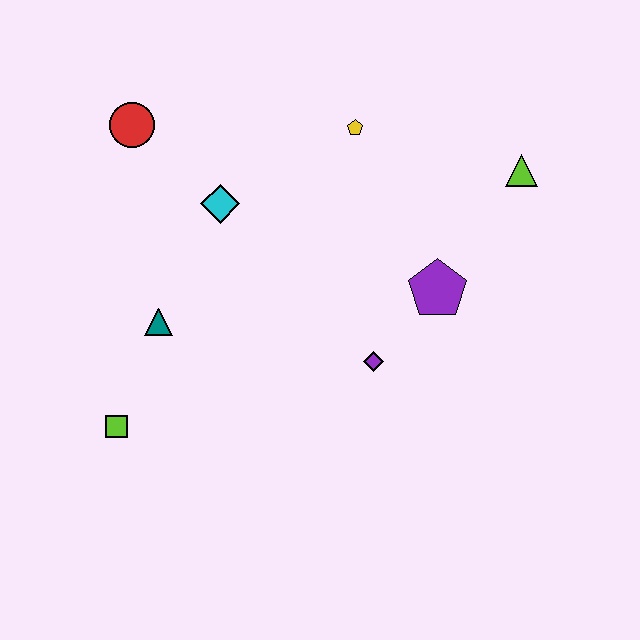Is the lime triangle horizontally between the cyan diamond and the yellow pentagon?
No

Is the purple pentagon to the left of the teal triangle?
No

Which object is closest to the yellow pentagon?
The cyan diamond is closest to the yellow pentagon.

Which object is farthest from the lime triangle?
The lime square is farthest from the lime triangle.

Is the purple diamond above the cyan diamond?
No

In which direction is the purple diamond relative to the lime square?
The purple diamond is to the right of the lime square.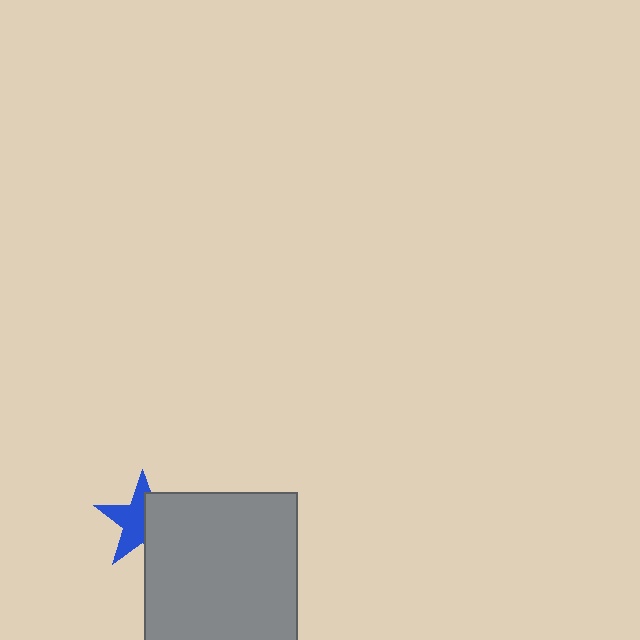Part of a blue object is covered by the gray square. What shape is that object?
It is a star.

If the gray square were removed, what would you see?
You would see the complete blue star.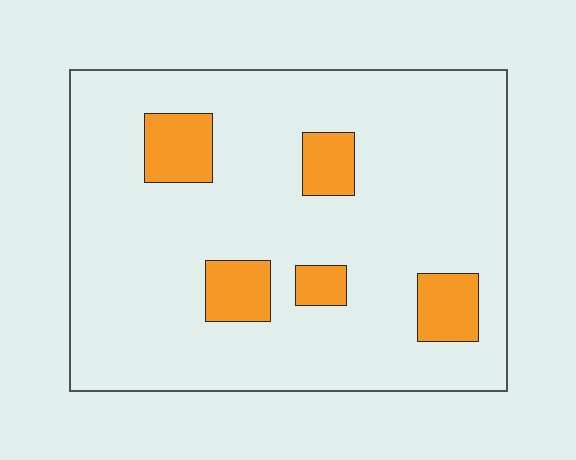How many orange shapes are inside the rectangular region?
5.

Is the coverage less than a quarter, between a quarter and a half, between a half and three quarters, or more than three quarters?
Less than a quarter.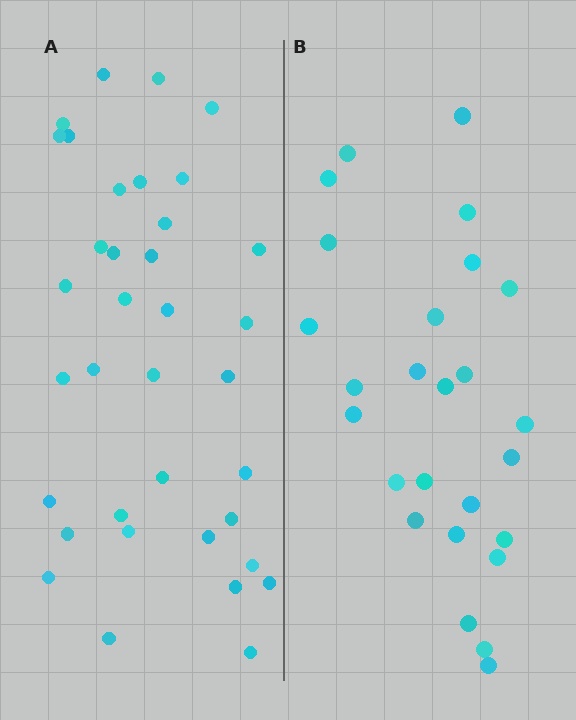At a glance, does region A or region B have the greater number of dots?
Region A (the left region) has more dots.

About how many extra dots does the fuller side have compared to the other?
Region A has roughly 10 or so more dots than region B.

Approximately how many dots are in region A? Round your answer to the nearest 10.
About 40 dots. (The exact count is 36, which rounds to 40.)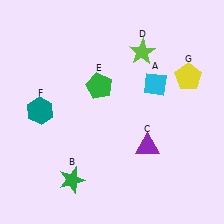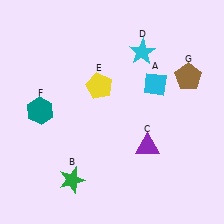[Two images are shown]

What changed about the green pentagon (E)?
In Image 1, E is green. In Image 2, it changed to yellow.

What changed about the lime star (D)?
In Image 1, D is lime. In Image 2, it changed to cyan.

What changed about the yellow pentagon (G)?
In Image 1, G is yellow. In Image 2, it changed to brown.